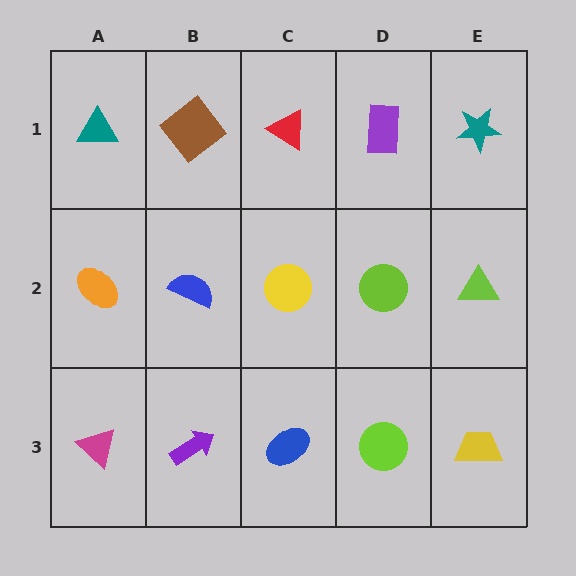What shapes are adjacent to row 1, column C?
A yellow circle (row 2, column C), a brown diamond (row 1, column B), a purple rectangle (row 1, column D).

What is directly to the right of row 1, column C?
A purple rectangle.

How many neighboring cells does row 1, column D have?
3.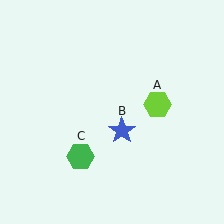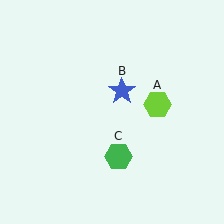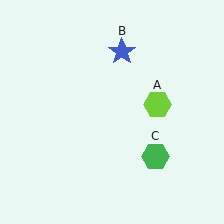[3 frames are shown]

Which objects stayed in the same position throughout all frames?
Lime hexagon (object A) remained stationary.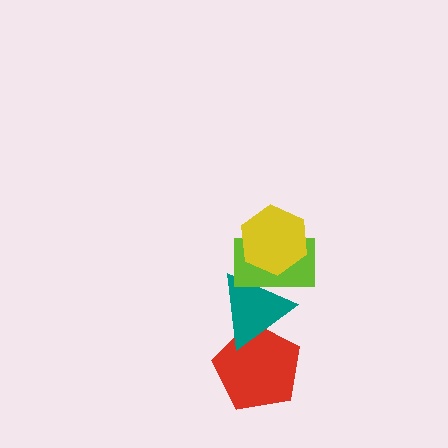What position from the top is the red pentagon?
The red pentagon is 4th from the top.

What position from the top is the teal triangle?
The teal triangle is 3rd from the top.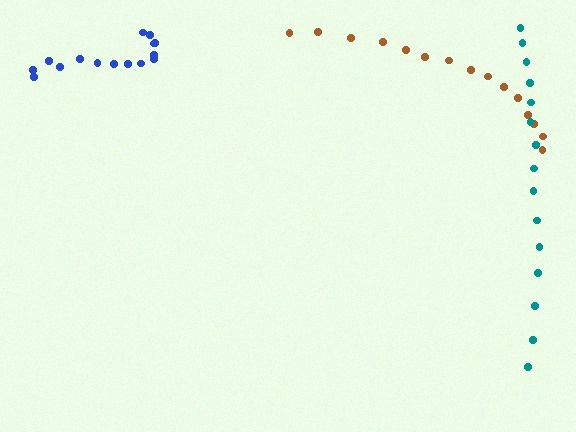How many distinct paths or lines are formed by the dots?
There are 3 distinct paths.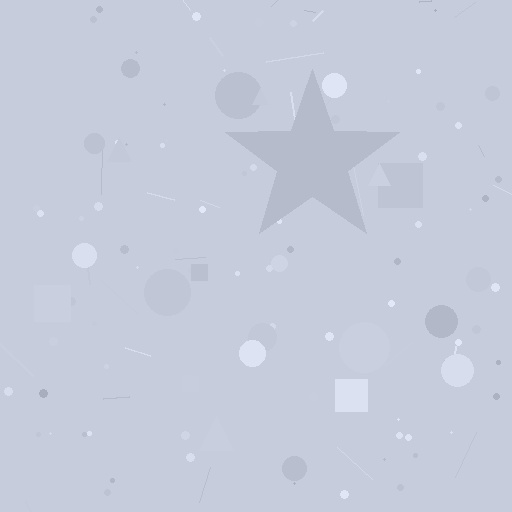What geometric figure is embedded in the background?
A star is embedded in the background.